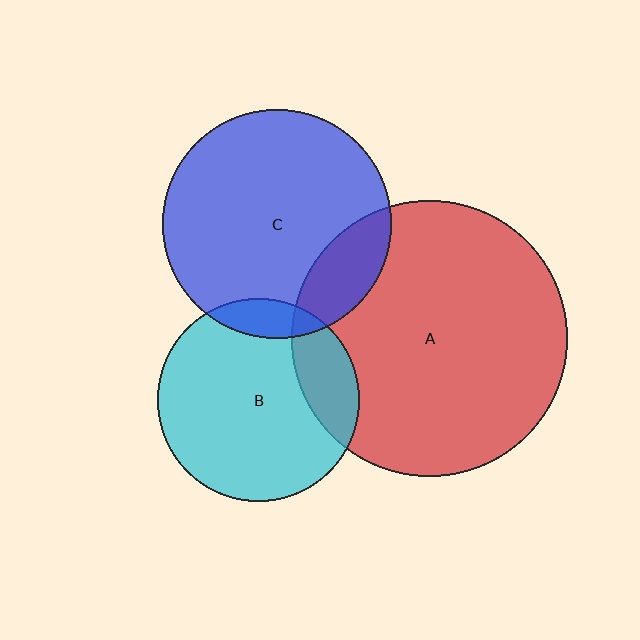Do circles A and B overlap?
Yes.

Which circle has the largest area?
Circle A (red).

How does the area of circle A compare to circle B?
Approximately 1.9 times.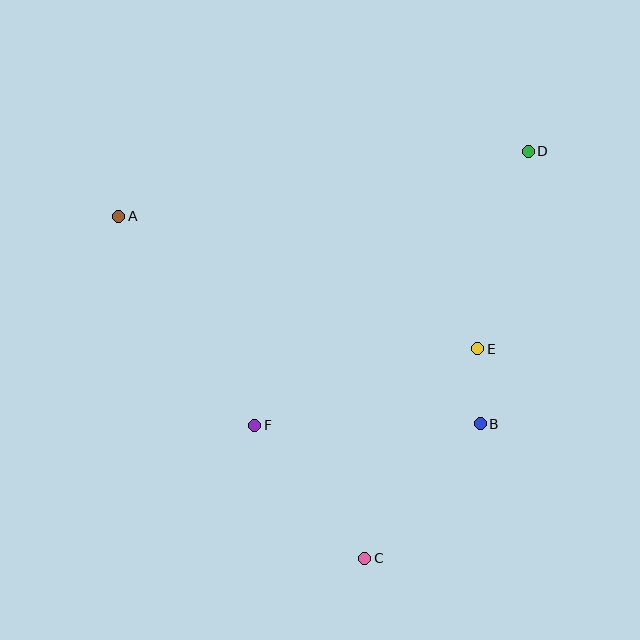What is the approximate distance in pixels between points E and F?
The distance between E and F is approximately 236 pixels.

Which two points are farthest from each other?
Points C and D are farthest from each other.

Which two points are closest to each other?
Points B and E are closest to each other.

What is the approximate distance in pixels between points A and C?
The distance between A and C is approximately 421 pixels.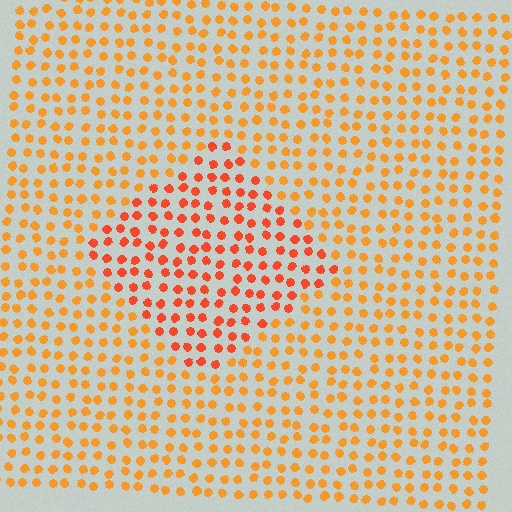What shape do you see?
I see a diamond.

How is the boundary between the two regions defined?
The boundary is defined purely by a slight shift in hue (about 24 degrees). Spacing, size, and orientation are identical on both sides.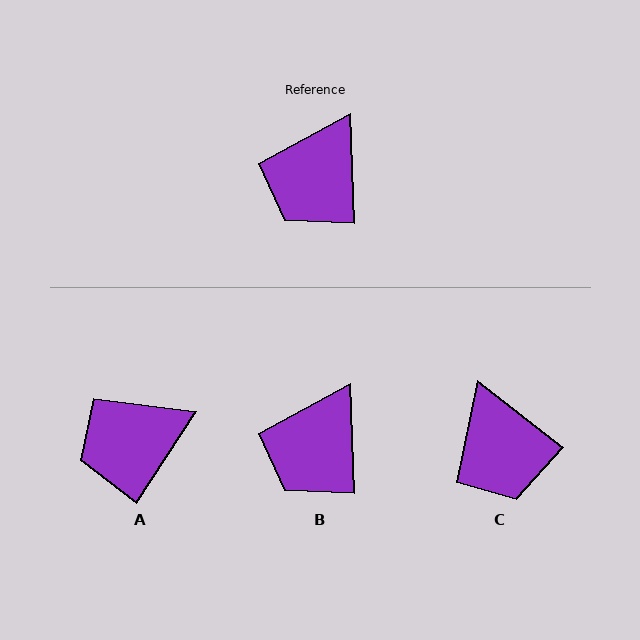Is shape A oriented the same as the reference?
No, it is off by about 35 degrees.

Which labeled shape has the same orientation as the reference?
B.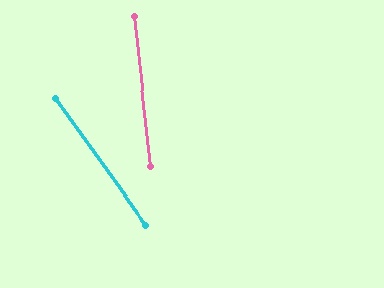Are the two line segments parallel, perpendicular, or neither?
Neither parallel nor perpendicular — they differ by about 29°.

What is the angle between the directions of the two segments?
Approximately 29 degrees.